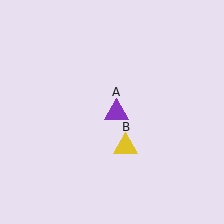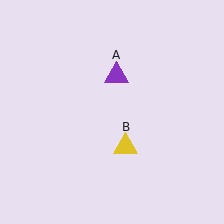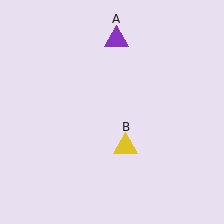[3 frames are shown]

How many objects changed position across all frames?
1 object changed position: purple triangle (object A).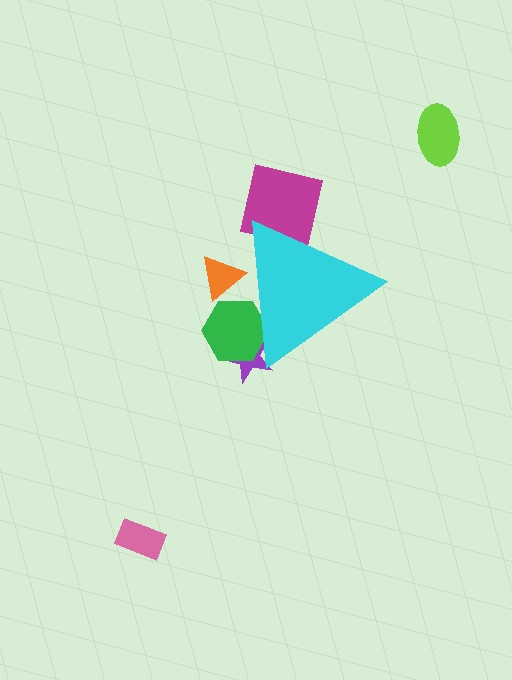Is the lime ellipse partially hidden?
No, the lime ellipse is fully visible.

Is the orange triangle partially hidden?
Yes, the orange triangle is partially hidden behind the cyan triangle.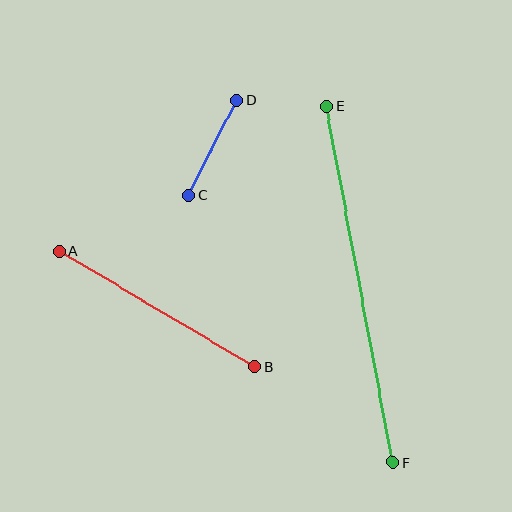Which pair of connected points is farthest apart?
Points E and F are farthest apart.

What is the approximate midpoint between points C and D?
The midpoint is at approximately (212, 148) pixels.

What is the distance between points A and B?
The distance is approximately 227 pixels.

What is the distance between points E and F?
The distance is approximately 363 pixels.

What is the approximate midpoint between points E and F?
The midpoint is at approximately (359, 284) pixels.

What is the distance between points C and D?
The distance is approximately 107 pixels.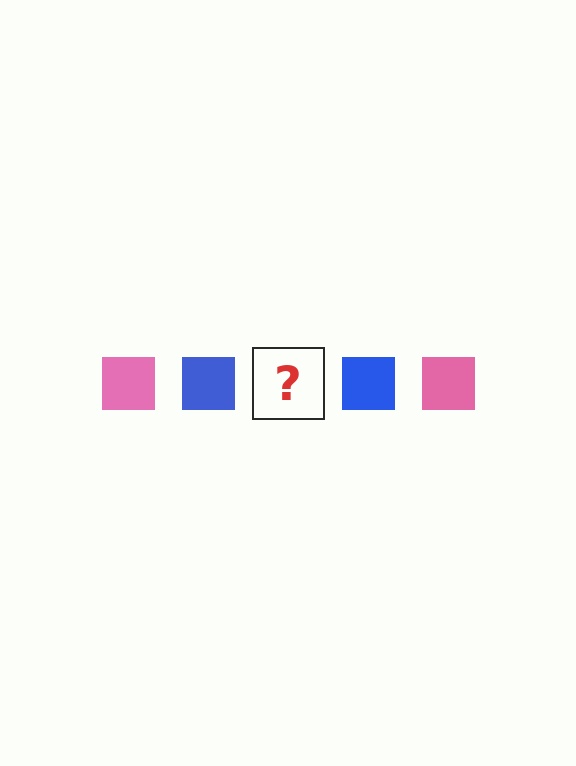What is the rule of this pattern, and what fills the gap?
The rule is that the pattern cycles through pink, blue squares. The gap should be filled with a pink square.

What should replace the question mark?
The question mark should be replaced with a pink square.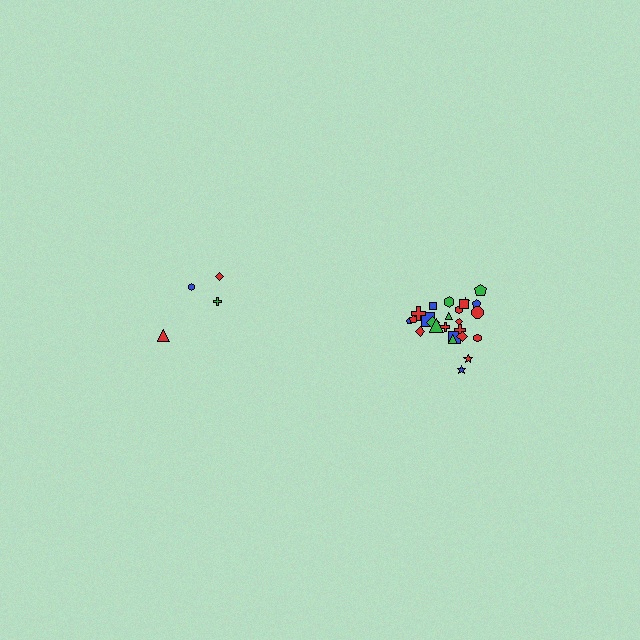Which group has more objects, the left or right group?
The right group.